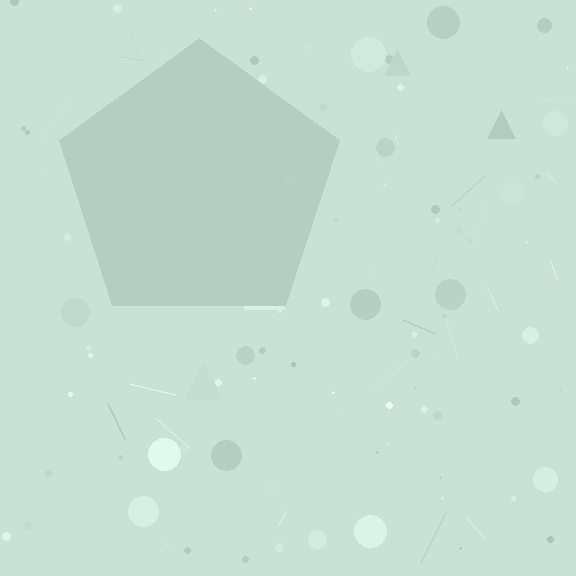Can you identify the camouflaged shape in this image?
The camouflaged shape is a pentagon.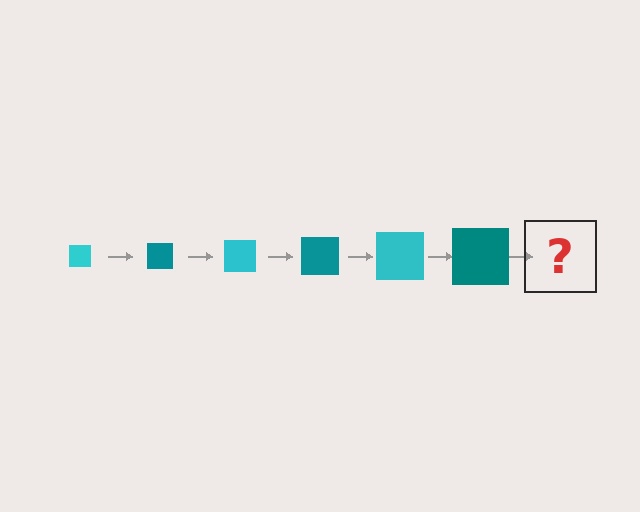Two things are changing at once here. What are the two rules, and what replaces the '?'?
The two rules are that the square grows larger each step and the color cycles through cyan and teal. The '?' should be a cyan square, larger than the previous one.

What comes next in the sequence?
The next element should be a cyan square, larger than the previous one.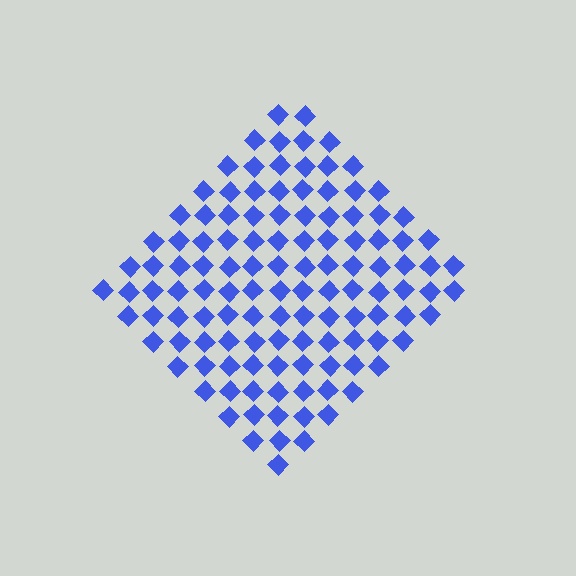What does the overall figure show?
The overall figure shows a diamond.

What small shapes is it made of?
It is made of small diamonds.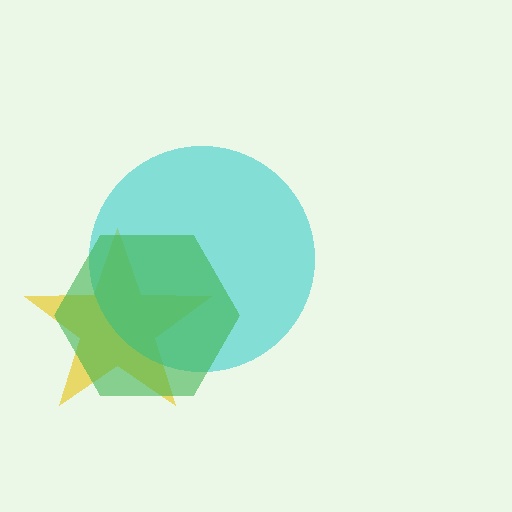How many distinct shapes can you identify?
There are 3 distinct shapes: a yellow star, a cyan circle, a green hexagon.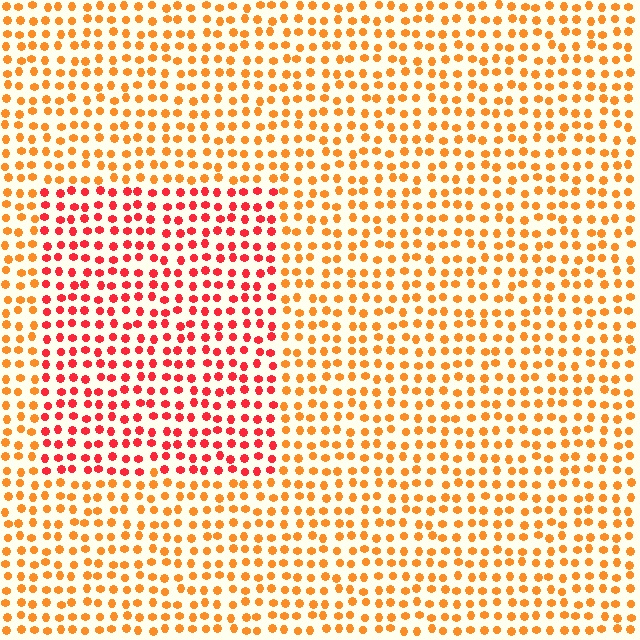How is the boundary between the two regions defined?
The boundary is defined purely by a slight shift in hue (about 34 degrees). Spacing, size, and orientation are identical on both sides.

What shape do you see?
I see a rectangle.